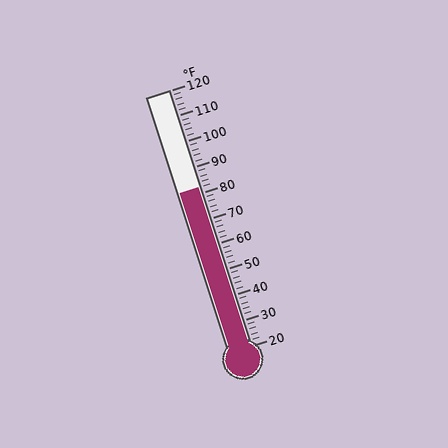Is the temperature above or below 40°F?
The temperature is above 40°F.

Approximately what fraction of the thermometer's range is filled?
The thermometer is filled to approximately 60% of its range.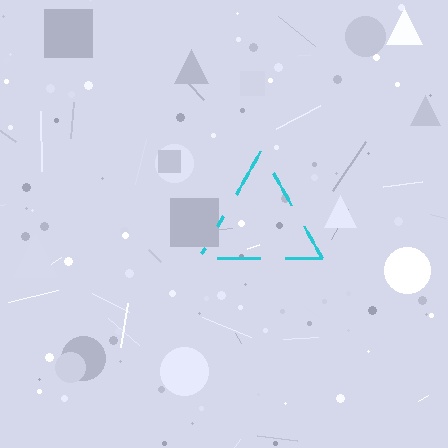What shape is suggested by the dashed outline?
The dashed outline suggests a triangle.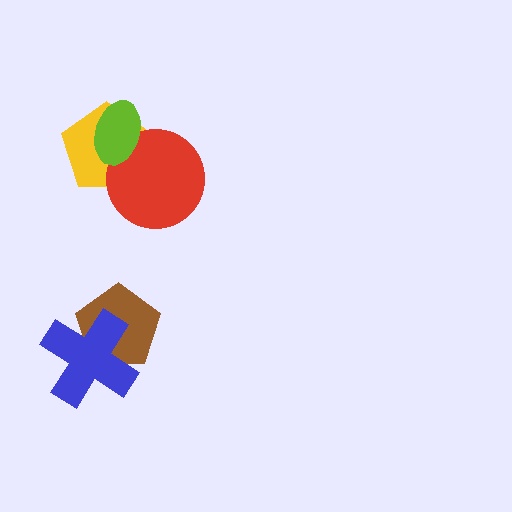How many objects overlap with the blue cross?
1 object overlaps with the blue cross.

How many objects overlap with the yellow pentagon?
2 objects overlap with the yellow pentagon.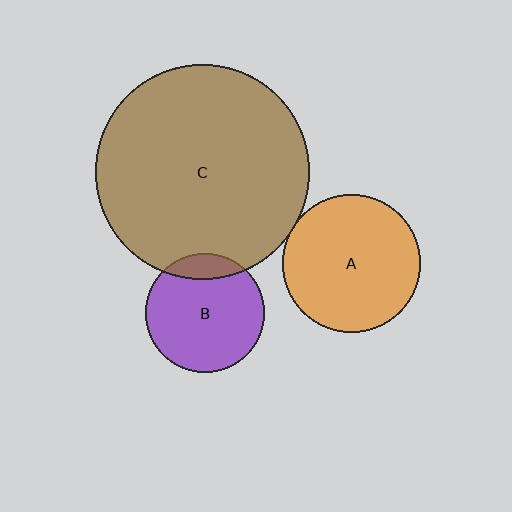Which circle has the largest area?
Circle C (brown).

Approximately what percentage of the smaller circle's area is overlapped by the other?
Approximately 15%.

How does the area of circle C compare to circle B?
Approximately 3.2 times.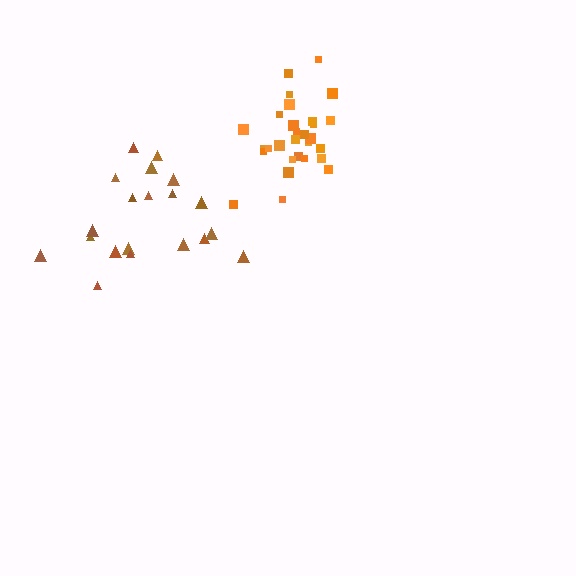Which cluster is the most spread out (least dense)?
Brown.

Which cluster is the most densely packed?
Orange.